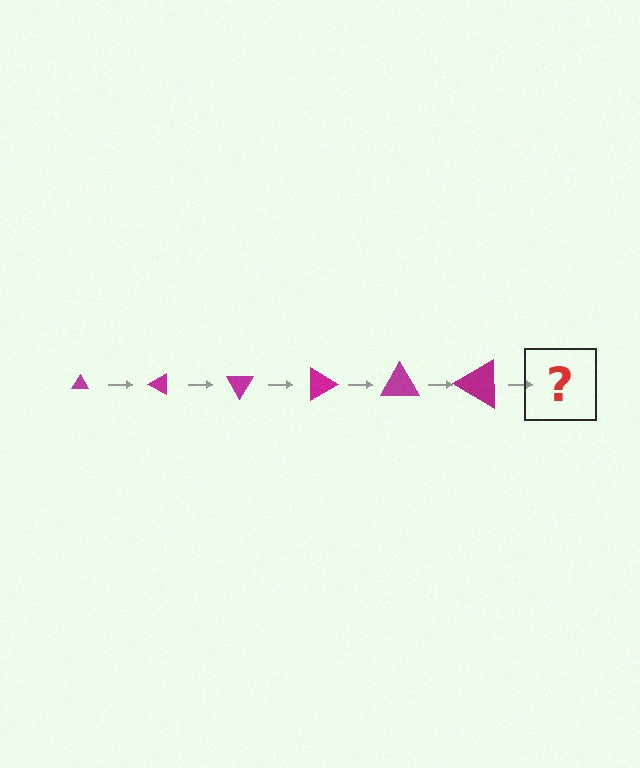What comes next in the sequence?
The next element should be a triangle, larger than the previous one and rotated 180 degrees from the start.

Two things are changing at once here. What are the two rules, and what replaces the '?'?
The two rules are that the triangle grows larger each step and it rotates 30 degrees each step. The '?' should be a triangle, larger than the previous one and rotated 180 degrees from the start.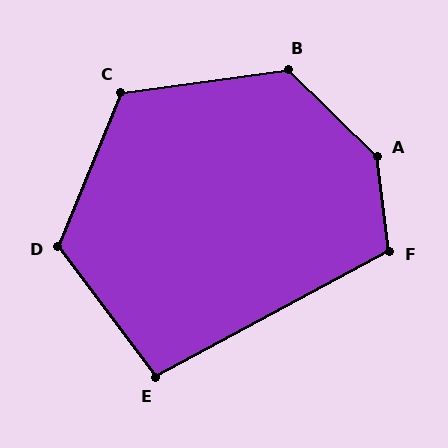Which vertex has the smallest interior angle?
E, at approximately 99 degrees.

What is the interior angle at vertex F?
Approximately 111 degrees (obtuse).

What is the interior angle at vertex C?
Approximately 120 degrees (obtuse).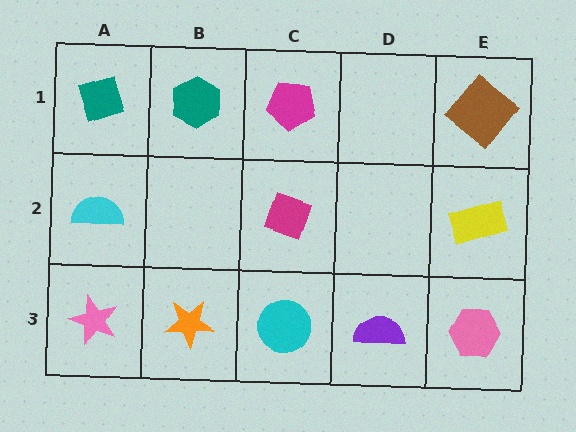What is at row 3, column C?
A cyan circle.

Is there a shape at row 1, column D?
No, that cell is empty.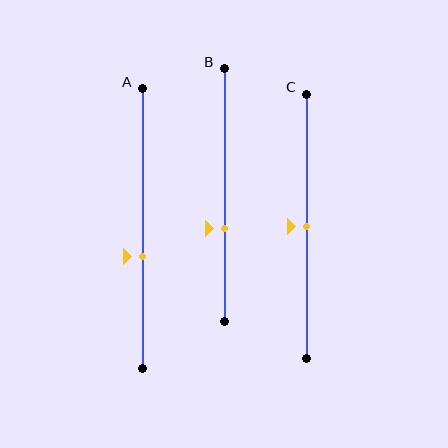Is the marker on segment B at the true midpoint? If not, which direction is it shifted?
No, the marker on segment B is shifted downward by about 13% of the segment length.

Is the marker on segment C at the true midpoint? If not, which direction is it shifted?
Yes, the marker on segment C is at the true midpoint.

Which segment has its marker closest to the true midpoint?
Segment C has its marker closest to the true midpoint.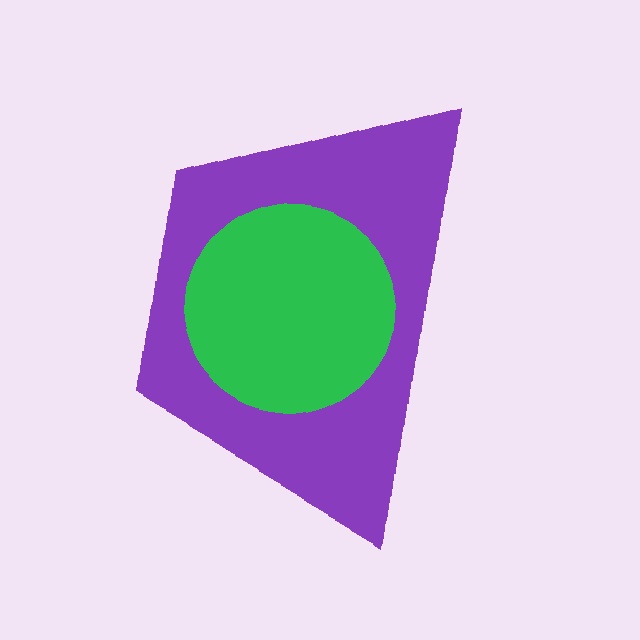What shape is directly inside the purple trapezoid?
The green circle.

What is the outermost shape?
The purple trapezoid.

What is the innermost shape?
The green circle.